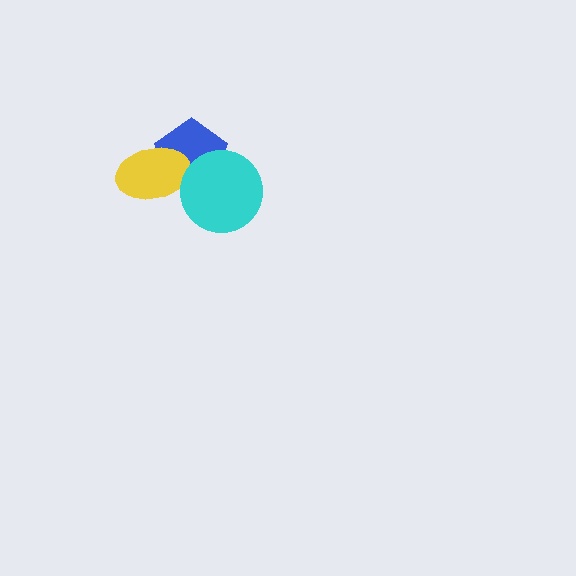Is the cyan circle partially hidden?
No, no other shape covers it.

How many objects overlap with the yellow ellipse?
2 objects overlap with the yellow ellipse.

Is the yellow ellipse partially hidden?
Yes, it is partially covered by another shape.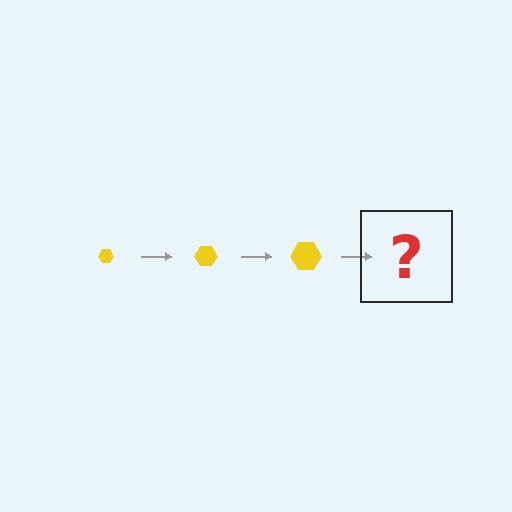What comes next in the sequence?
The next element should be a yellow hexagon, larger than the previous one.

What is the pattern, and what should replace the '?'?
The pattern is that the hexagon gets progressively larger each step. The '?' should be a yellow hexagon, larger than the previous one.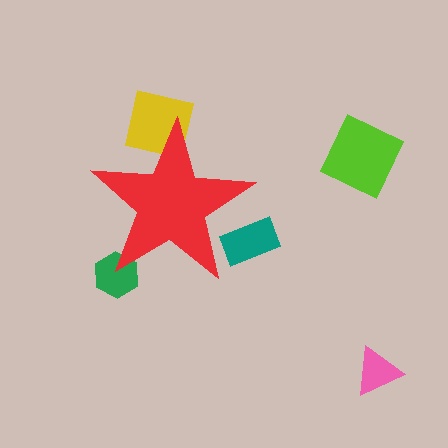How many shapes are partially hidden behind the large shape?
3 shapes are partially hidden.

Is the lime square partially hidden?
No, the lime square is fully visible.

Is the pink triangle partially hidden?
No, the pink triangle is fully visible.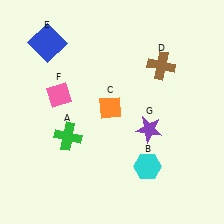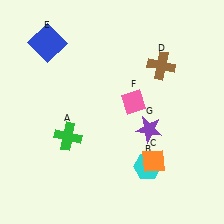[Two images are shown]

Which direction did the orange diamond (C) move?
The orange diamond (C) moved down.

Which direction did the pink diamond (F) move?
The pink diamond (F) moved right.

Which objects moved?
The objects that moved are: the orange diamond (C), the pink diamond (F).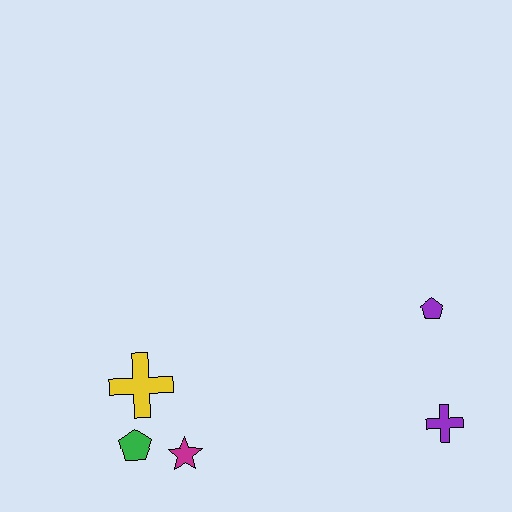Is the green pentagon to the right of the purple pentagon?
No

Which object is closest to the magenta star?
The green pentagon is closest to the magenta star.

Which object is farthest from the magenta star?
The purple pentagon is farthest from the magenta star.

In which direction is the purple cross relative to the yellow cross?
The purple cross is to the right of the yellow cross.